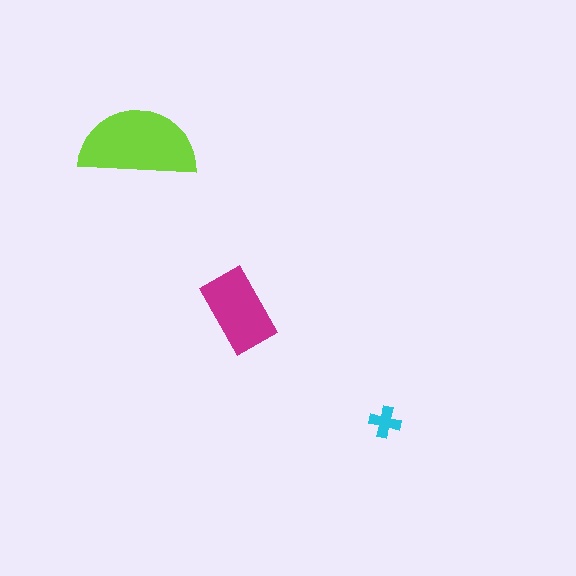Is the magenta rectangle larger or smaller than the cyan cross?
Larger.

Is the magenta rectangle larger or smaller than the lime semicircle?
Smaller.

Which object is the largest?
The lime semicircle.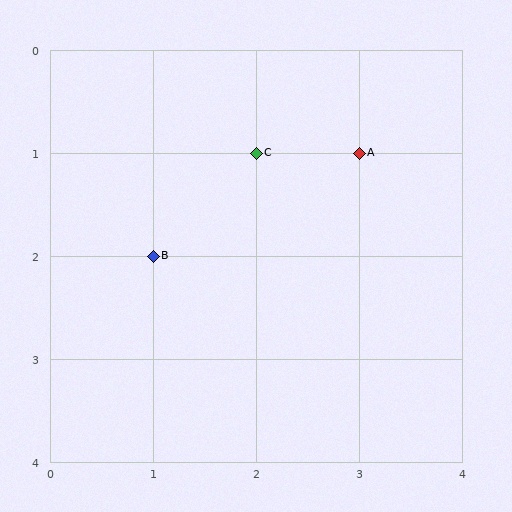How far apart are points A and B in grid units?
Points A and B are 2 columns and 1 row apart (about 2.2 grid units diagonally).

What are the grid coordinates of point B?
Point B is at grid coordinates (1, 2).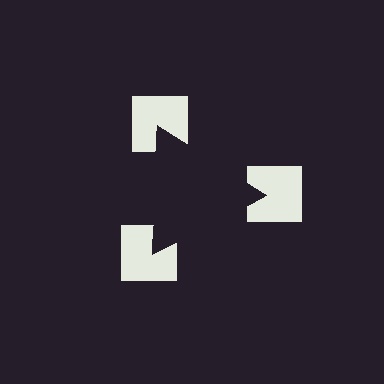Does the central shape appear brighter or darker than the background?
It typically appears slightly darker than the background, even though no actual brightness change is drawn.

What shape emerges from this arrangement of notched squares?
An illusory triangle — its edges are inferred from the aligned wedge cuts in the notched squares, not physically drawn.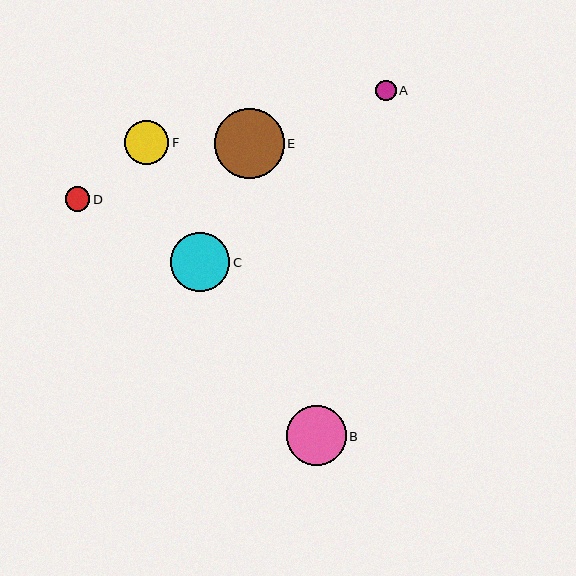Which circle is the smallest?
Circle A is the smallest with a size of approximately 20 pixels.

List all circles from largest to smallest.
From largest to smallest: E, B, C, F, D, A.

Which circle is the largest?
Circle E is the largest with a size of approximately 70 pixels.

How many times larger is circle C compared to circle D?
Circle C is approximately 2.4 times the size of circle D.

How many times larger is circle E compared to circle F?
Circle E is approximately 1.6 times the size of circle F.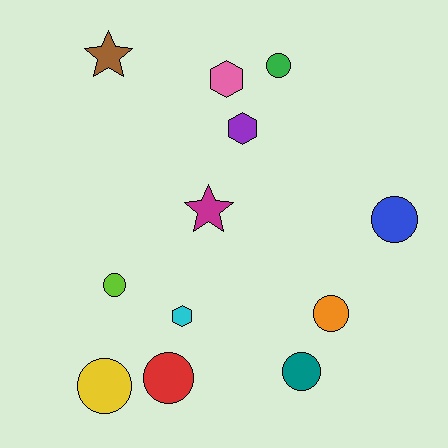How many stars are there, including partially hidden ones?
There are 2 stars.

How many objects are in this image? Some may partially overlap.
There are 12 objects.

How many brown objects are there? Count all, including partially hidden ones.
There is 1 brown object.